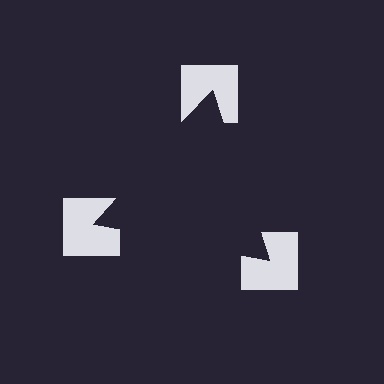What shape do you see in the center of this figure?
An illusory triangle — its edges are inferred from the aligned wedge cuts in the notched squares, not physically drawn.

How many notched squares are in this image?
There are 3 — one at each vertex of the illusory triangle.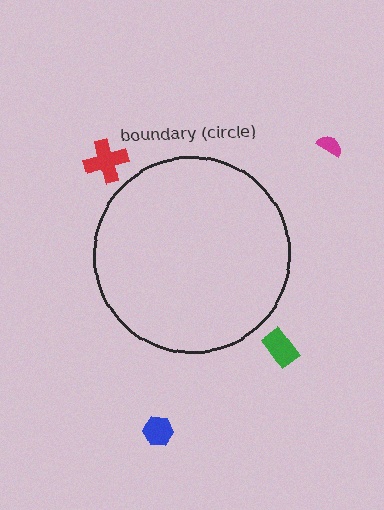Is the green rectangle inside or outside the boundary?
Outside.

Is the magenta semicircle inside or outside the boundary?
Outside.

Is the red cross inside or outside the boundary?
Outside.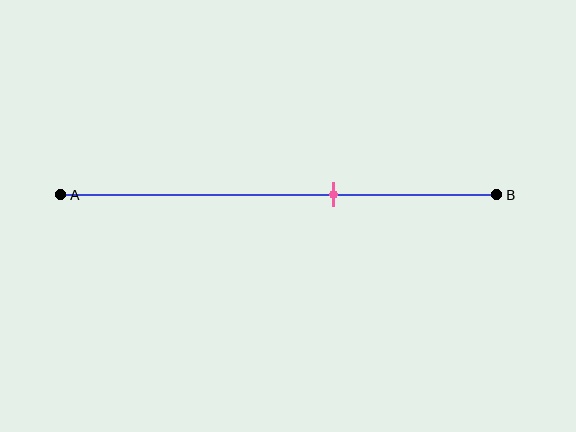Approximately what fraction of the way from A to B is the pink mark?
The pink mark is approximately 65% of the way from A to B.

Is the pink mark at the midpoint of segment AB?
No, the mark is at about 65% from A, not at the 50% midpoint.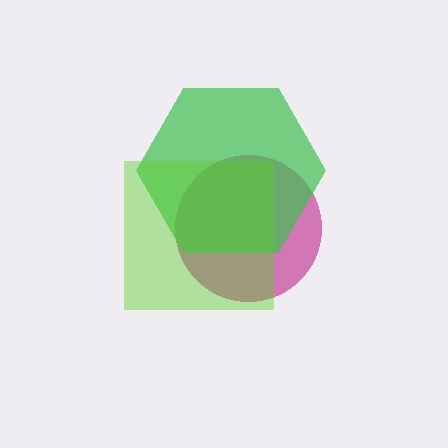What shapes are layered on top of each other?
The layered shapes are: a magenta circle, a green hexagon, a lime square.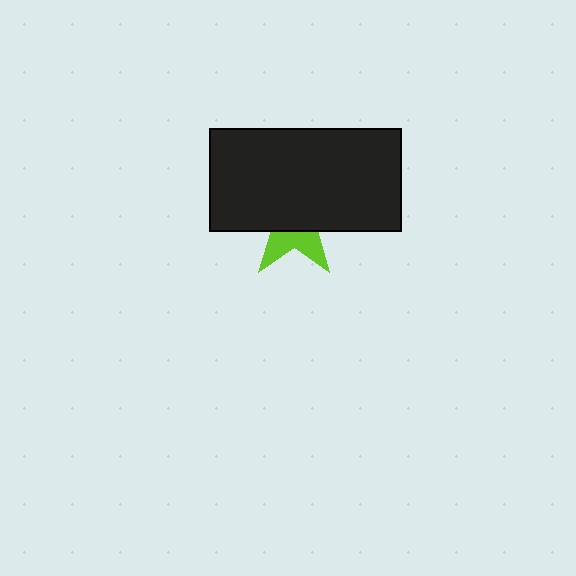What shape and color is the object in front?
The object in front is a black rectangle.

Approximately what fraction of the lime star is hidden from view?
Roughly 65% of the lime star is hidden behind the black rectangle.